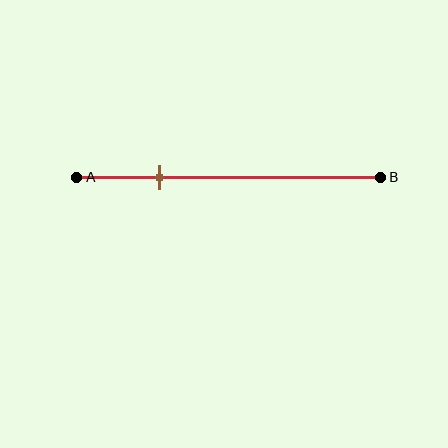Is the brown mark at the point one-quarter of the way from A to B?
Yes, the mark is approximately at the one-quarter point.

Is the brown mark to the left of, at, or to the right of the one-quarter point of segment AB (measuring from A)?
The brown mark is approximately at the one-quarter point of segment AB.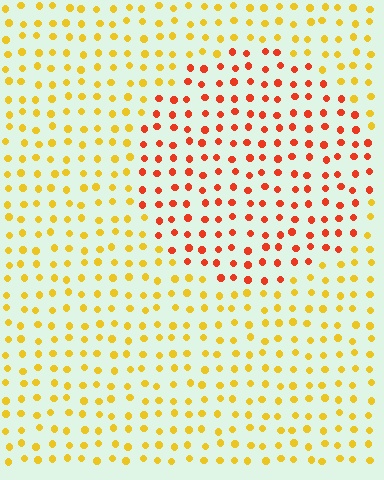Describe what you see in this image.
The image is filled with small yellow elements in a uniform arrangement. A circle-shaped region is visible where the elements are tinted to a slightly different hue, forming a subtle color boundary.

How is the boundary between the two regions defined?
The boundary is defined purely by a slight shift in hue (about 42 degrees). Spacing, size, and orientation are identical on both sides.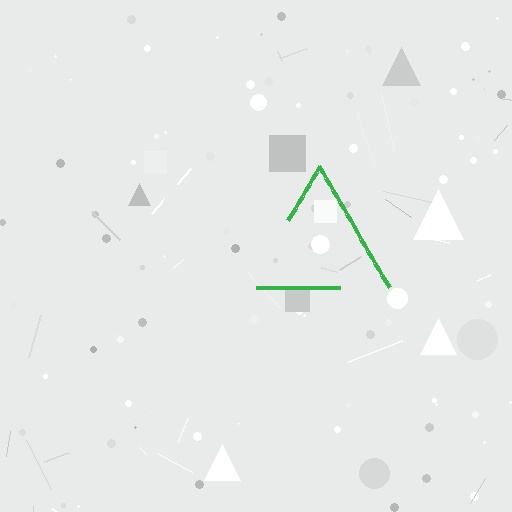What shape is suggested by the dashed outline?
The dashed outline suggests a triangle.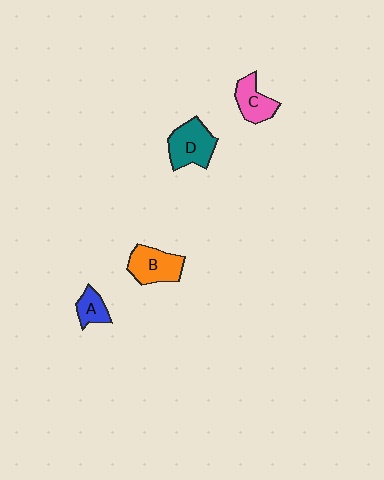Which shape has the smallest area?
Shape A (blue).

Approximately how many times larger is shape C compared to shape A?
Approximately 1.5 times.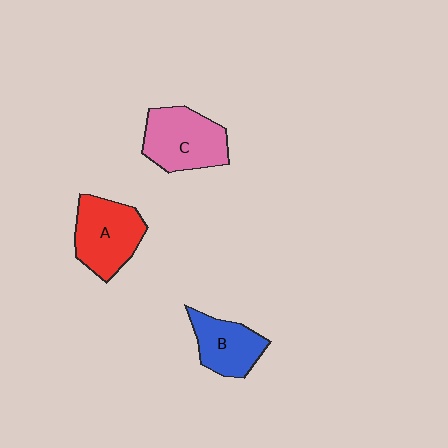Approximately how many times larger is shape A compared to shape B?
Approximately 1.3 times.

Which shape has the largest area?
Shape C (pink).